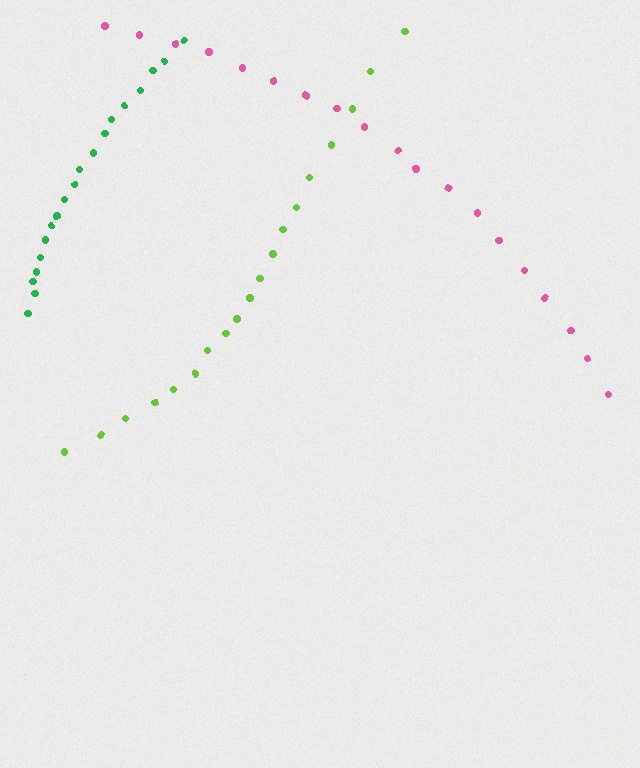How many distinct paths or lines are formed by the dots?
There are 3 distinct paths.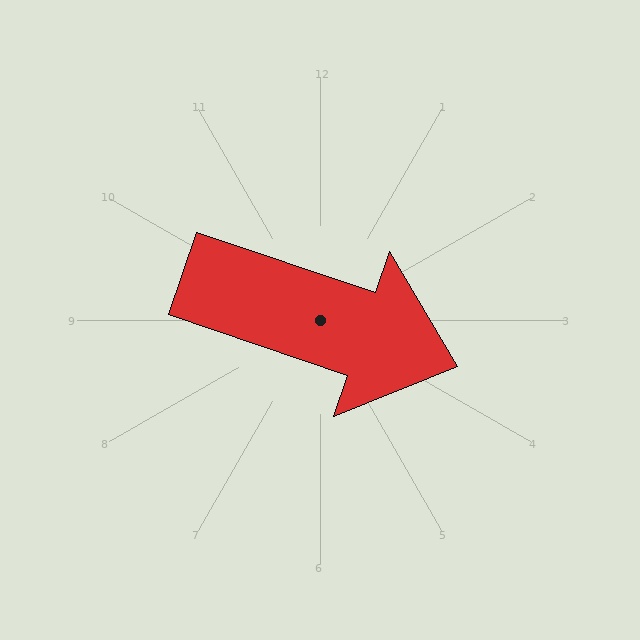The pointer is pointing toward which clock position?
Roughly 4 o'clock.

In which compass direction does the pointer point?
East.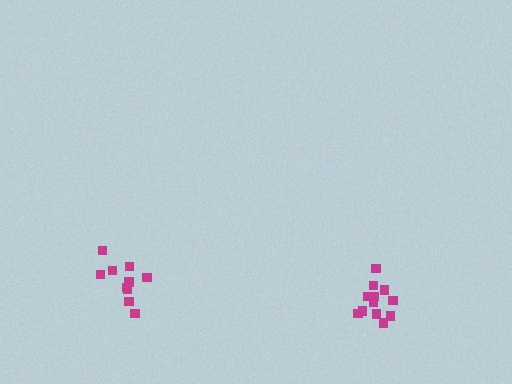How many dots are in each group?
Group 1: 12 dots, Group 2: 10 dots (22 total).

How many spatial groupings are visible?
There are 2 spatial groupings.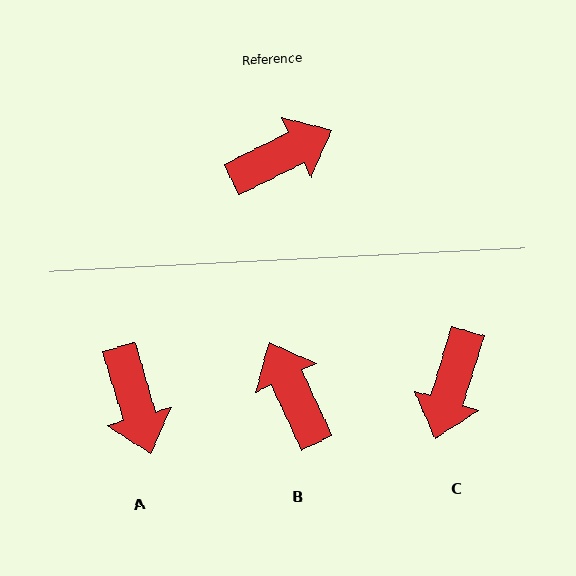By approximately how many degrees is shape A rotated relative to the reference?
Approximately 100 degrees clockwise.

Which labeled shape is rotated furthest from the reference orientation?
C, about 134 degrees away.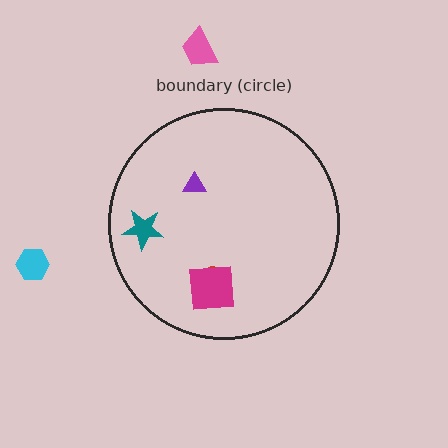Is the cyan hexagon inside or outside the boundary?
Outside.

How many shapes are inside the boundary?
4 inside, 2 outside.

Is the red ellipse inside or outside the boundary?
Inside.